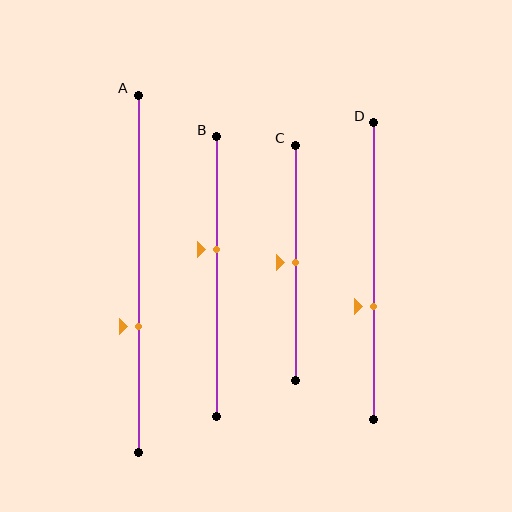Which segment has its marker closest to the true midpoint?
Segment C has its marker closest to the true midpoint.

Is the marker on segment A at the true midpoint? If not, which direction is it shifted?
No, the marker on segment A is shifted downward by about 15% of the segment length.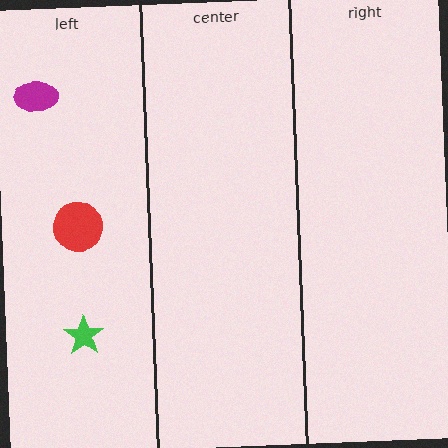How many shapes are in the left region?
3.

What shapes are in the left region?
The magenta ellipse, the green star, the red circle.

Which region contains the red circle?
The left region.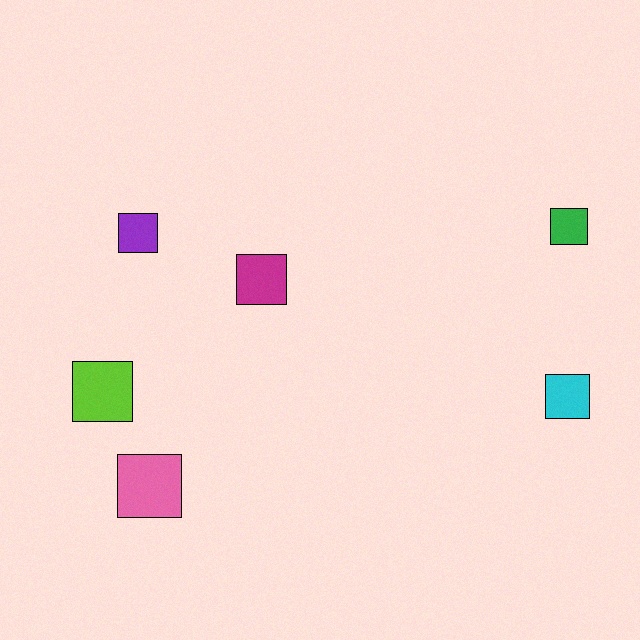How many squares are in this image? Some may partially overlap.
There are 6 squares.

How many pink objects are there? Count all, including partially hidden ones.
There is 1 pink object.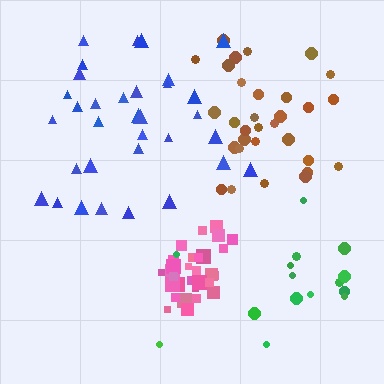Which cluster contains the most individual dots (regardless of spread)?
Blue (33).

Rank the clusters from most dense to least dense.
pink, brown, blue, green.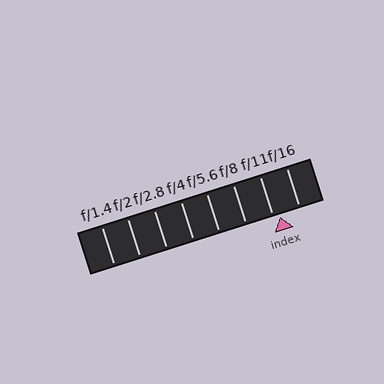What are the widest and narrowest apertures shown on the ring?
The widest aperture shown is f/1.4 and the narrowest is f/16.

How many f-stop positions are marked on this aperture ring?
There are 8 f-stop positions marked.